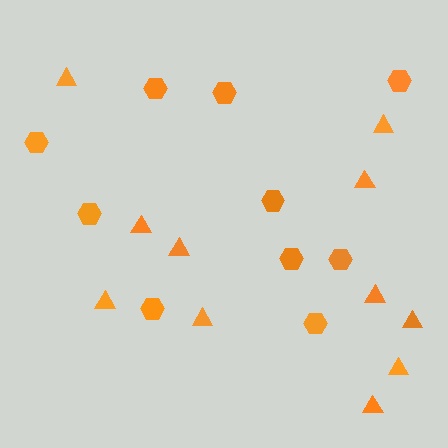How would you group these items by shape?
There are 2 groups: one group of hexagons (10) and one group of triangles (11).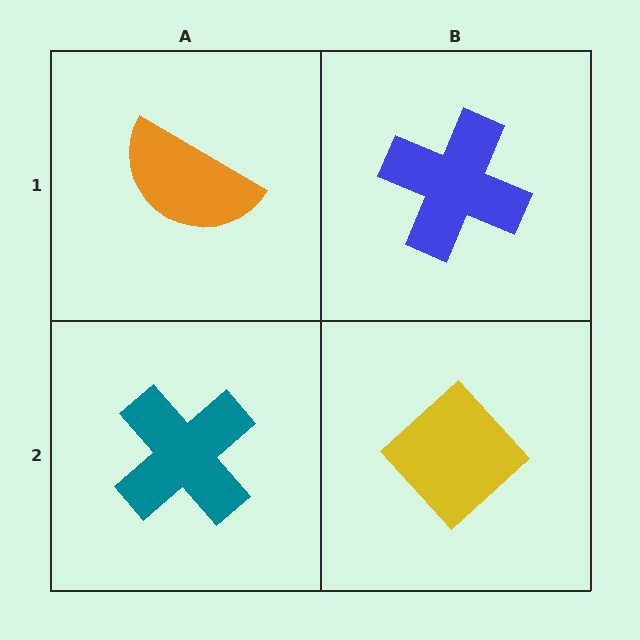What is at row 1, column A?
An orange semicircle.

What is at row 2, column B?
A yellow diamond.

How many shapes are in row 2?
2 shapes.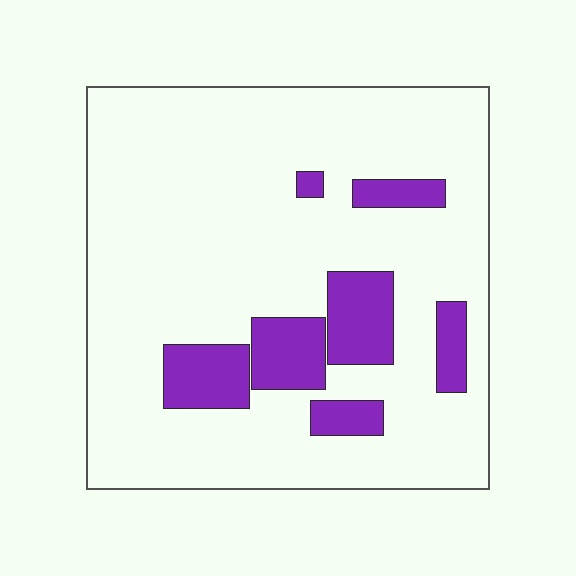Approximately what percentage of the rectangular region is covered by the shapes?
Approximately 15%.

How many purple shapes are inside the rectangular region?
7.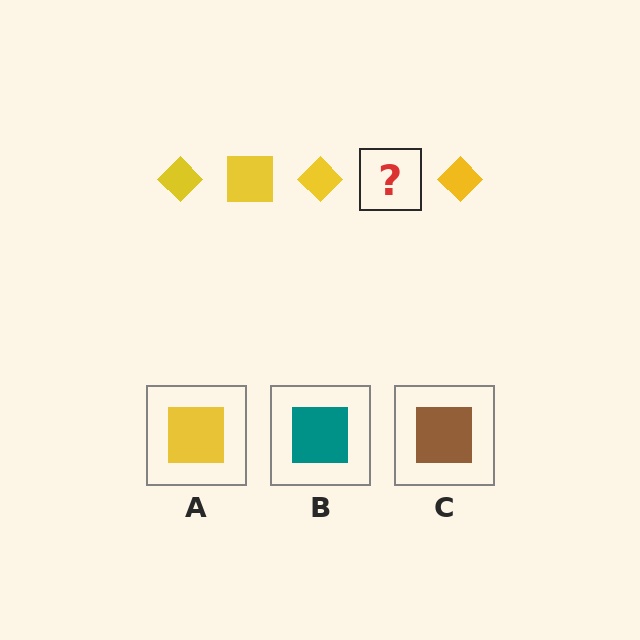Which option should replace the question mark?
Option A.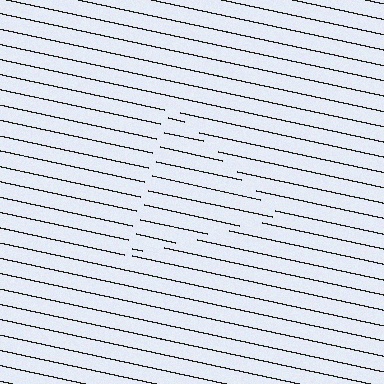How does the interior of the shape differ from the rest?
The interior of the shape contains the same grating, shifted by half a period — the contour is defined by the phase discontinuity where line-ends from the inner and outer gratings abut.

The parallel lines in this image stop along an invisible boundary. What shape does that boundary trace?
An illusory triangle. The interior of the shape contains the same grating, shifted by half a period — the contour is defined by the phase discontinuity where line-ends from the inner and outer gratings abut.